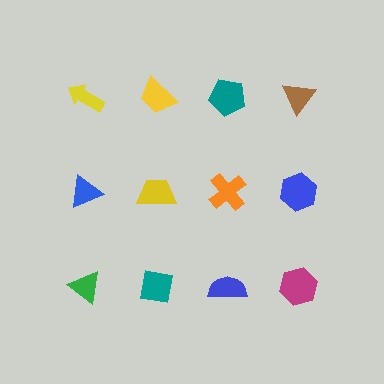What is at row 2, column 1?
A blue triangle.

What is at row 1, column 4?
A brown triangle.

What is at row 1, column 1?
A yellow arrow.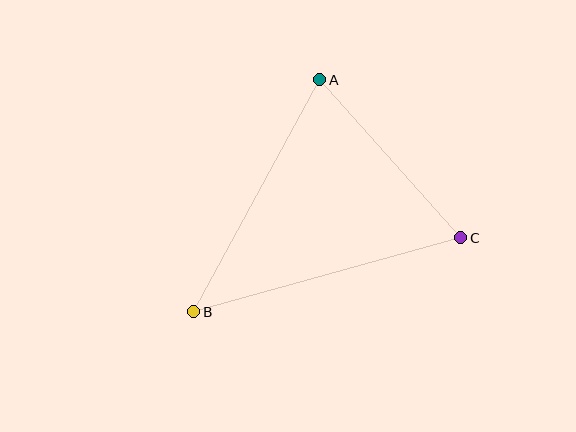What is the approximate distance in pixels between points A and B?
The distance between A and B is approximately 264 pixels.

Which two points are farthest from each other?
Points B and C are farthest from each other.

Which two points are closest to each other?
Points A and C are closest to each other.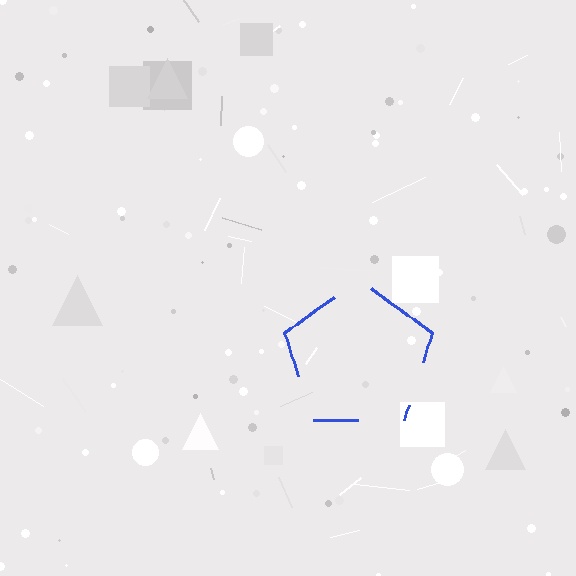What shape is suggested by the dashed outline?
The dashed outline suggests a pentagon.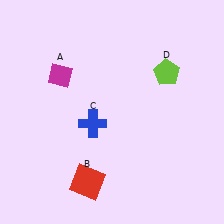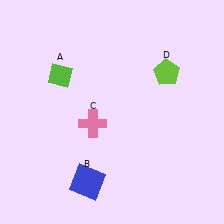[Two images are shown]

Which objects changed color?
A changed from magenta to lime. B changed from red to blue. C changed from blue to pink.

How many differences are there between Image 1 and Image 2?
There are 3 differences between the two images.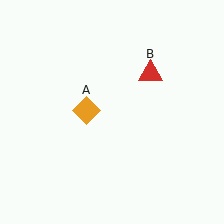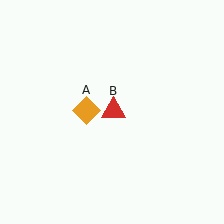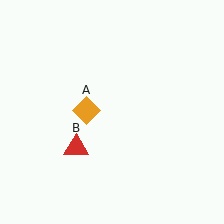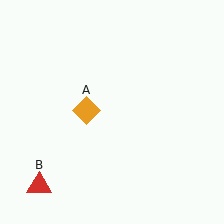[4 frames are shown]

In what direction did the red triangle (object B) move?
The red triangle (object B) moved down and to the left.